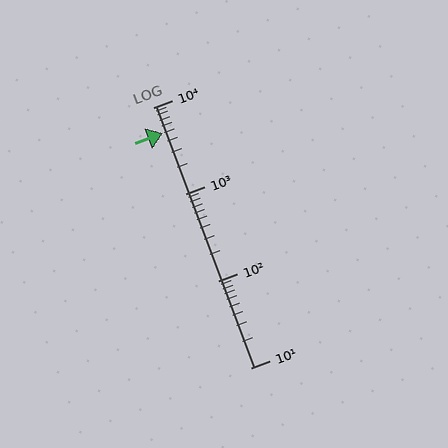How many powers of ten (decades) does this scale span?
The scale spans 3 decades, from 10 to 10000.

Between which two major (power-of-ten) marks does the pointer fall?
The pointer is between 1000 and 10000.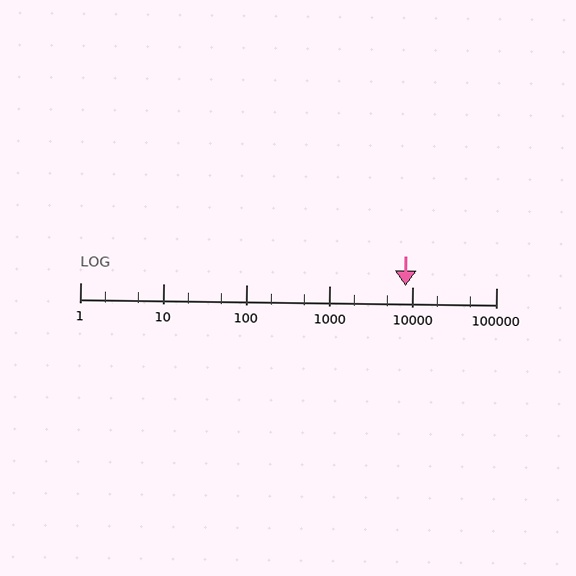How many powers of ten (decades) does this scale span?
The scale spans 5 decades, from 1 to 100000.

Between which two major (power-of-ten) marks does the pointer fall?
The pointer is between 1000 and 10000.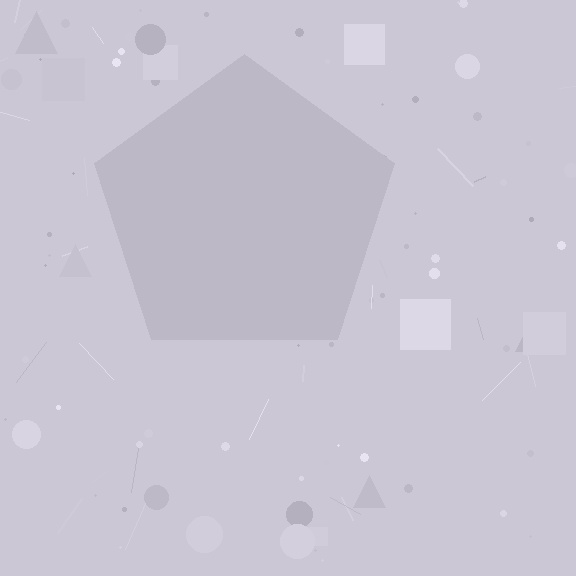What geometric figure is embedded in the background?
A pentagon is embedded in the background.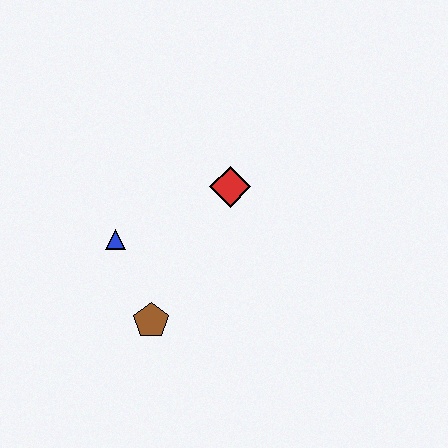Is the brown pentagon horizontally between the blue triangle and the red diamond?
Yes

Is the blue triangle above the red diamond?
No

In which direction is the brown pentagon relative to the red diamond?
The brown pentagon is below the red diamond.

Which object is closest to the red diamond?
The blue triangle is closest to the red diamond.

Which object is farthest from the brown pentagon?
The red diamond is farthest from the brown pentagon.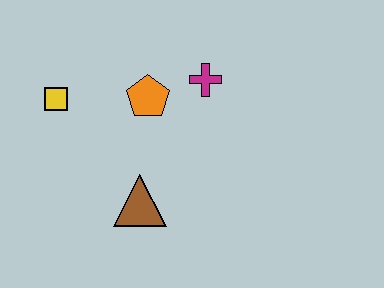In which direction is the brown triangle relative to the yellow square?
The brown triangle is below the yellow square.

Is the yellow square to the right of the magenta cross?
No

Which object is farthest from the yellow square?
The magenta cross is farthest from the yellow square.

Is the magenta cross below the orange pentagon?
No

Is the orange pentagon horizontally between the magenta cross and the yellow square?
Yes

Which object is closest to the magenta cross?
The orange pentagon is closest to the magenta cross.